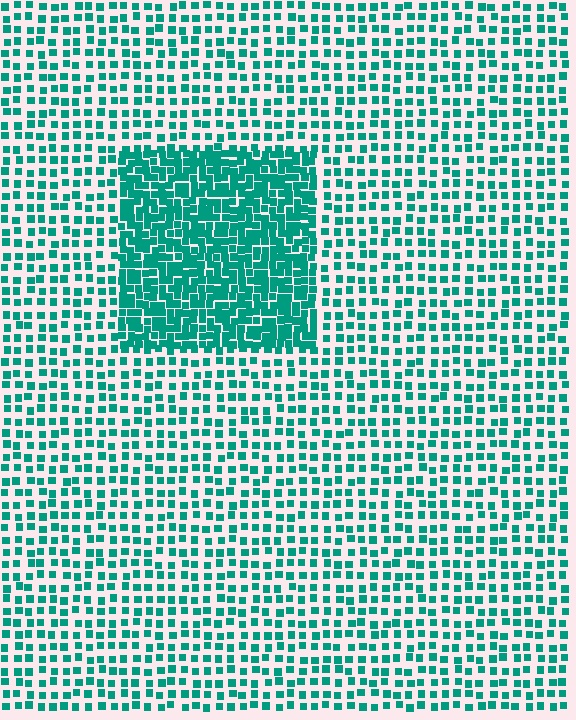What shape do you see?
I see a rectangle.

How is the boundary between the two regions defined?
The boundary is defined by a change in element density (approximately 2.2x ratio). All elements are the same color, size, and shape.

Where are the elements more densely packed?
The elements are more densely packed inside the rectangle boundary.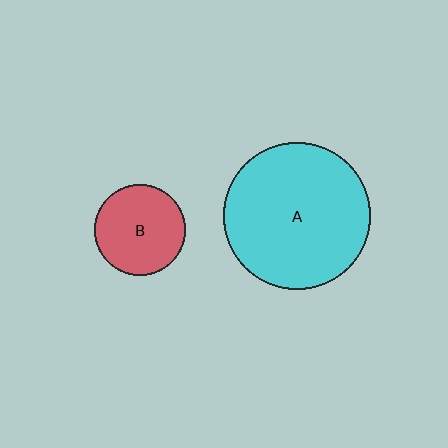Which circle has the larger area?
Circle A (cyan).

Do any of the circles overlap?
No, none of the circles overlap.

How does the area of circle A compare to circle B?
Approximately 2.6 times.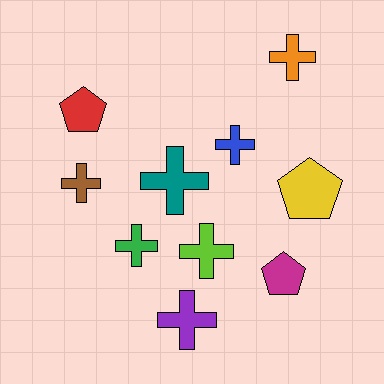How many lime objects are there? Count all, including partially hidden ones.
There is 1 lime object.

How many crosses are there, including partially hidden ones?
There are 7 crosses.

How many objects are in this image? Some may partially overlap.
There are 10 objects.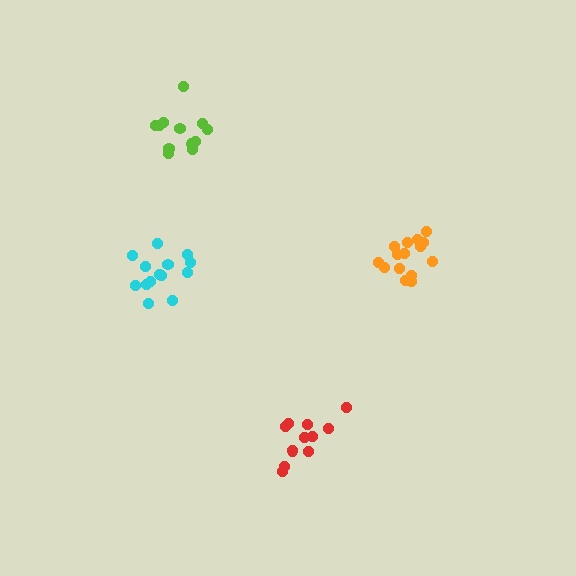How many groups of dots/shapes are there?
There are 4 groups.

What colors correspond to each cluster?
The clusters are colored: cyan, red, orange, lime.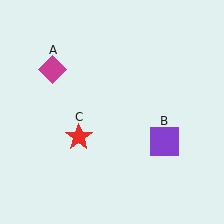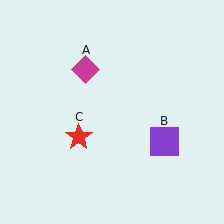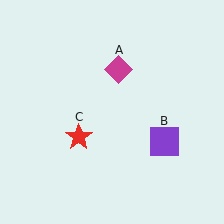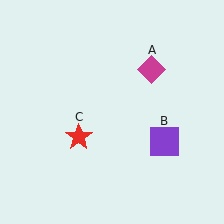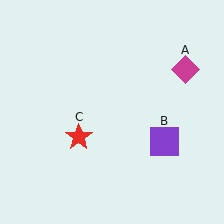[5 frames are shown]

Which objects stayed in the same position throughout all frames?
Purple square (object B) and red star (object C) remained stationary.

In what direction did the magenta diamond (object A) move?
The magenta diamond (object A) moved right.